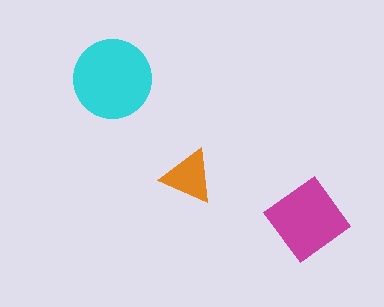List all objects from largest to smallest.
The cyan circle, the magenta diamond, the orange triangle.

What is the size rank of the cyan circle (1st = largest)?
1st.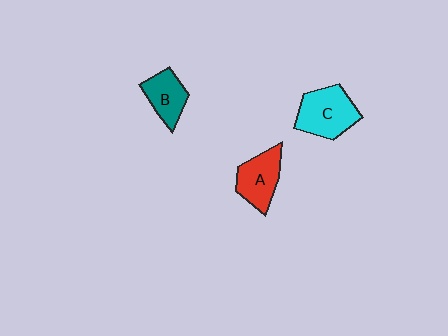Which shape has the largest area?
Shape C (cyan).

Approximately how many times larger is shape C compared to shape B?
Approximately 1.5 times.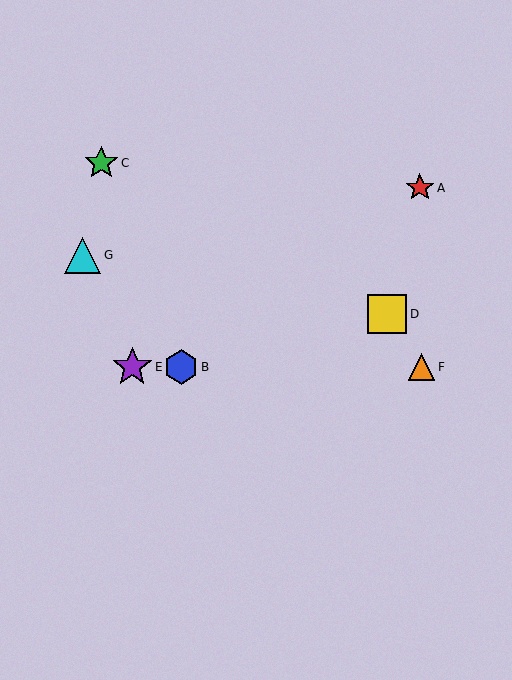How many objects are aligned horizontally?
3 objects (B, E, F) are aligned horizontally.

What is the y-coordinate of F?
Object F is at y≈367.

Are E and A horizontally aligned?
No, E is at y≈367 and A is at y≈188.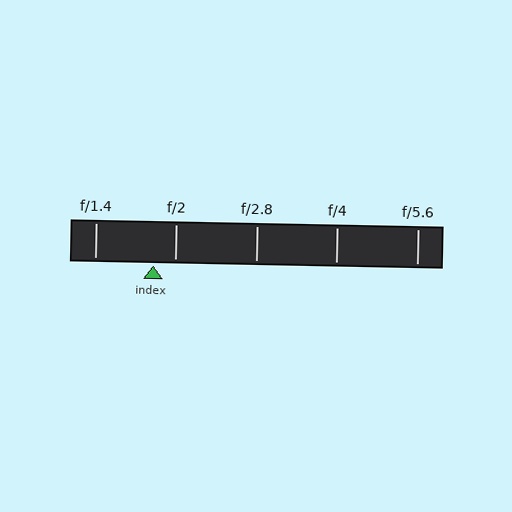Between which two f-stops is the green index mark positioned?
The index mark is between f/1.4 and f/2.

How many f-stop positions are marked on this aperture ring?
There are 5 f-stop positions marked.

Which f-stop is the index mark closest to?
The index mark is closest to f/2.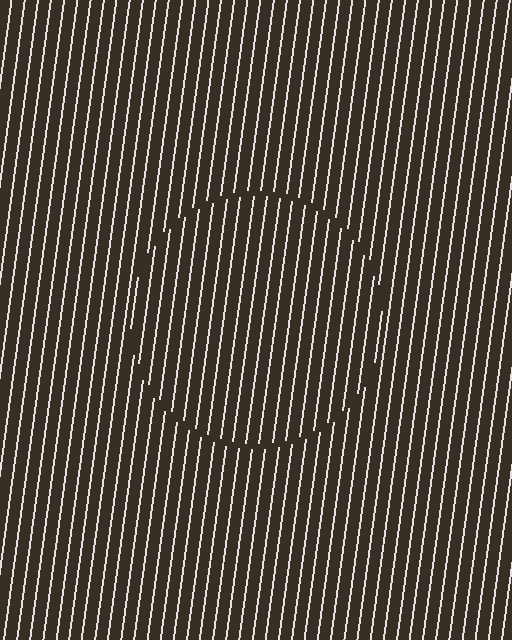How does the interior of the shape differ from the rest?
The interior of the shape contains the same grating, shifted by half a period — the contour is defined by the phase discontinuity where line-ends from the inner and outer gratings abut.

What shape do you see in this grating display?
An illusory circle. The interior of the shape contains the same grating, shifted by half a period — the contour is defined by the phase discontinuity where line-ends from the inner and outer gratings abut.